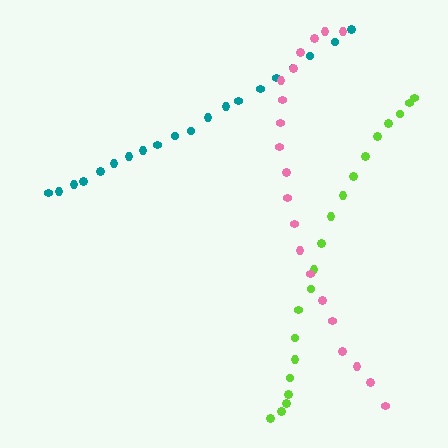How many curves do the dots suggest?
There are 3 distinct paths.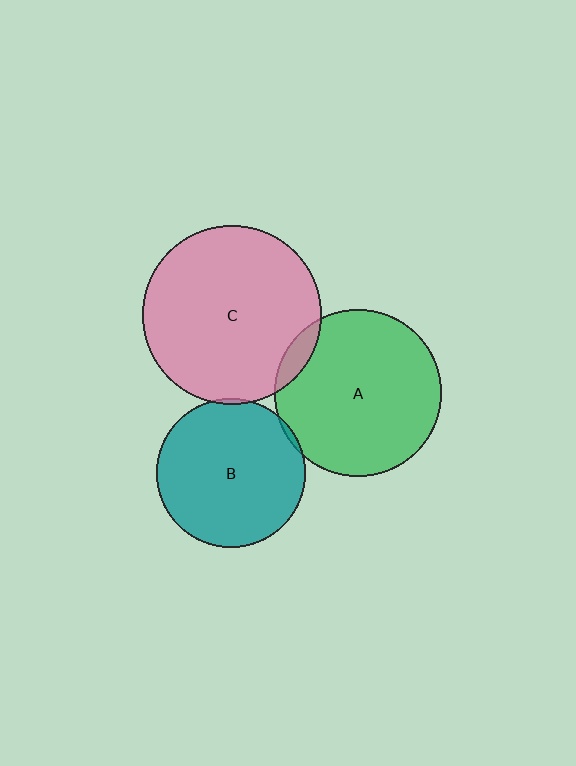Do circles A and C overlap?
Yes.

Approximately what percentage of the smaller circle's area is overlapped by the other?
Approximately 5%.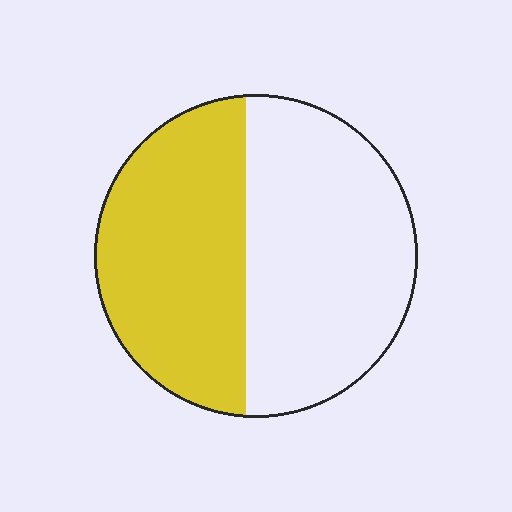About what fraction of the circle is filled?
About one half (1/2).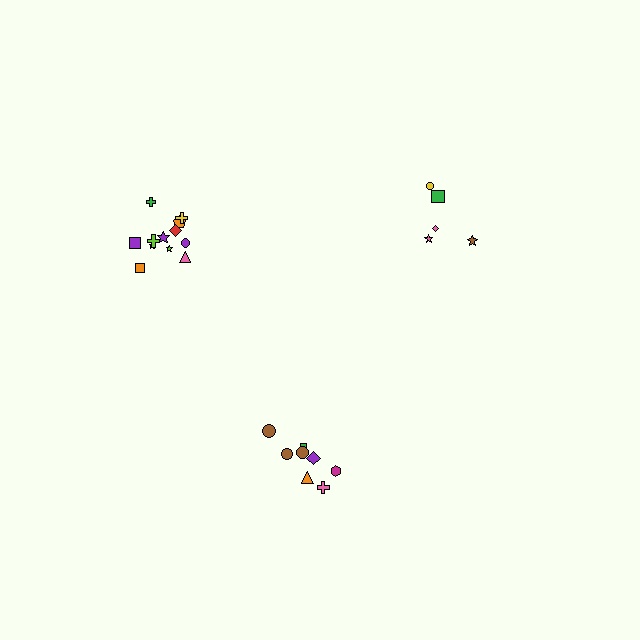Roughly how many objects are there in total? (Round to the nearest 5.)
Roughly 25 objects in total.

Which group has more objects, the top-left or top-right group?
The top-left group.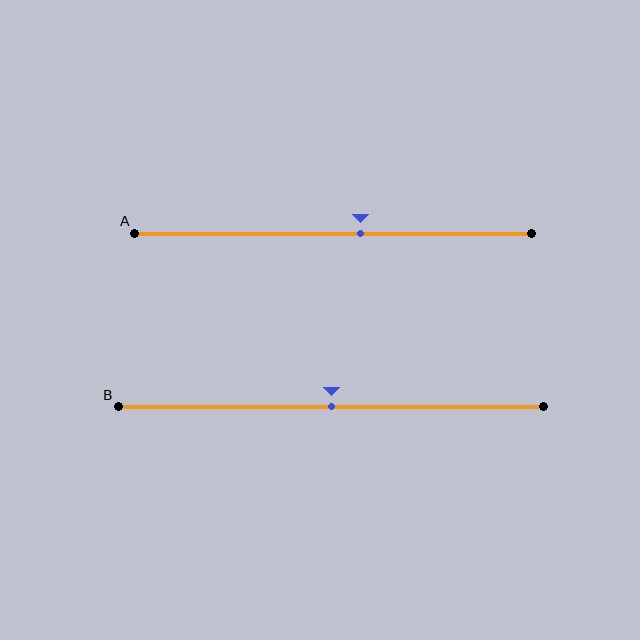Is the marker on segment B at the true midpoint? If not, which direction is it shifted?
Yes, the marker on segment B is at the true midpoint.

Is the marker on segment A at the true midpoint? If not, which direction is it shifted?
No, the marker on segment A is shifted to the right by about 7% of the segment length.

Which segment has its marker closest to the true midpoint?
Segment B has its marker closest to the true midpoint.